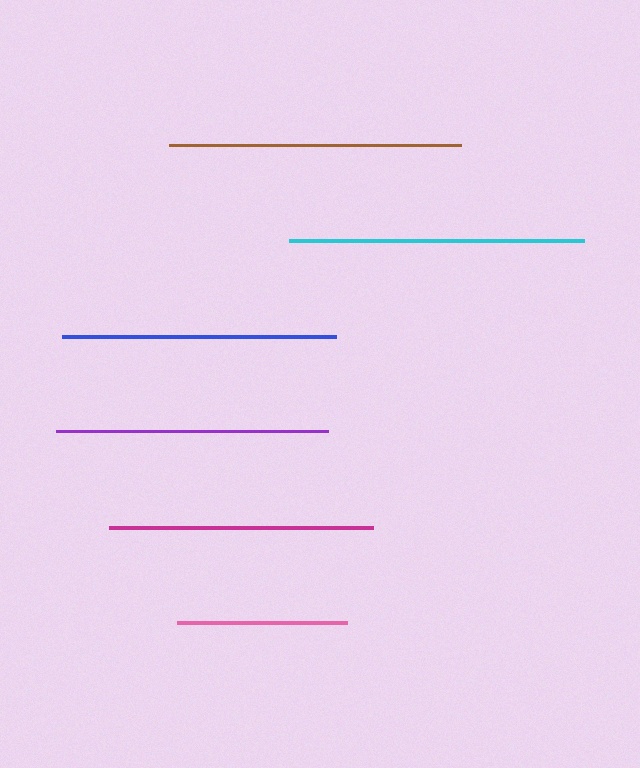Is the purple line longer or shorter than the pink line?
The purple line is longer than the pink line.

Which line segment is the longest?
The cyan line is the longest at approximately 294 pixels.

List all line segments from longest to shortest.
From longest to shortest: cyan, brown, blue, purple, magenta, pink.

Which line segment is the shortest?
The pink line is the shortest at approximately 170 pixels.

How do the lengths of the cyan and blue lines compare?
The cyan and blue lines are approximately the same length.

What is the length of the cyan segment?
The cyan segment is approximately 294 pixels long.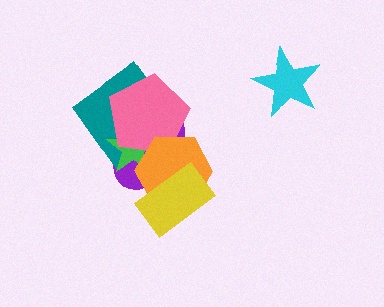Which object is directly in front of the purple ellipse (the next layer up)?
The teal diamond is directly in front of the purple ellipse.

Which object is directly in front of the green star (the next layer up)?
The pink pentagon is directly in front of the green star.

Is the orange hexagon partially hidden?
Yes, it is partially covered by another shape.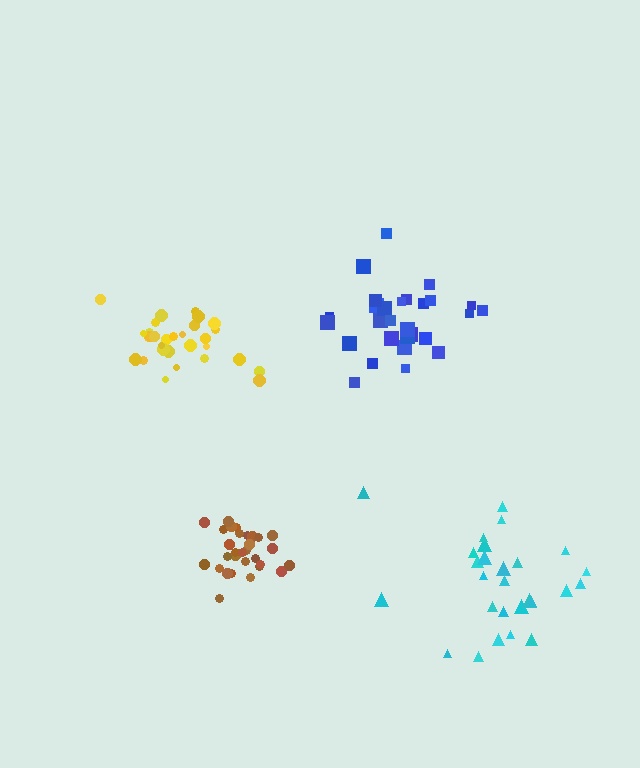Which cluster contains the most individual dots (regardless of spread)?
Yellow (30).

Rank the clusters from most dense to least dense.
brown, yellow, blue, cyan.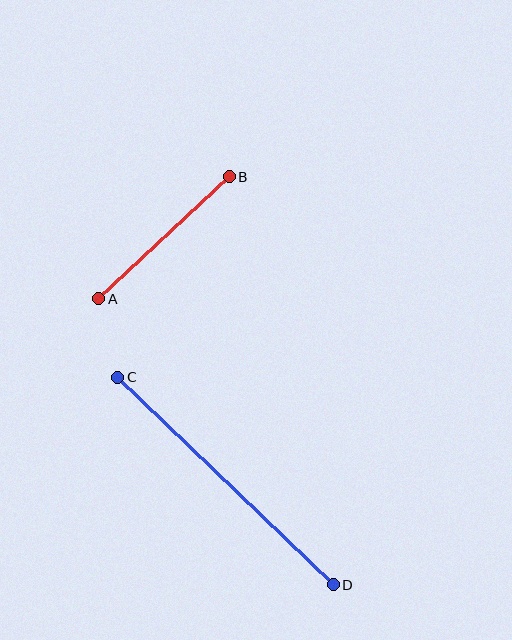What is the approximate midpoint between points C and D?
The midpoint is at approximately (225, 481) pixels.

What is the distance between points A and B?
The distance is approximately 179 pixels.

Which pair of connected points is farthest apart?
Points C and D are farthest apart.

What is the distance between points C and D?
The distance is approximately 299 pixels.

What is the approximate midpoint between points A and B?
The midpoint is at approximately (164, 238) pixels.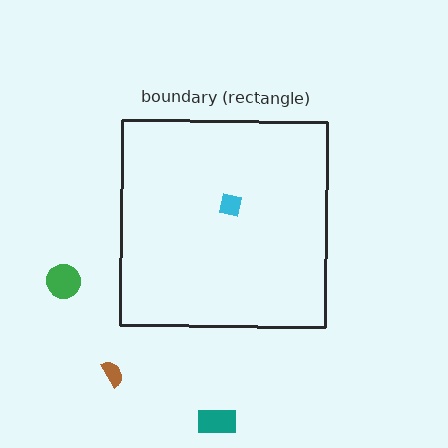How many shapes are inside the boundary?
1 inside, 3 outside.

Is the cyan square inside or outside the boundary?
Inside.